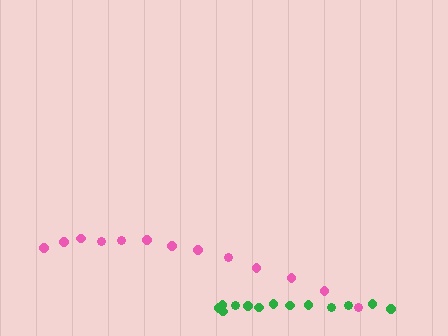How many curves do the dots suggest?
There are 2 distinct paths.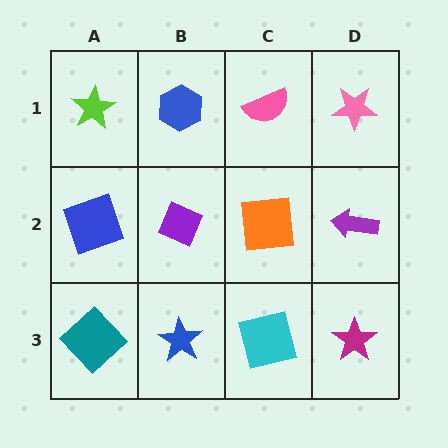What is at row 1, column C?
A pink semicircle.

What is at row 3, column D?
A magenta star.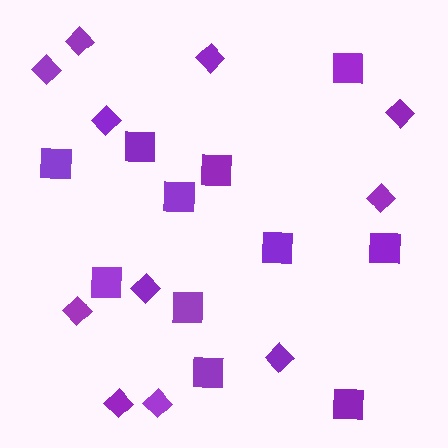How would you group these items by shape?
There are 2 groups: one group of squares (11) and one group of diamonds (11).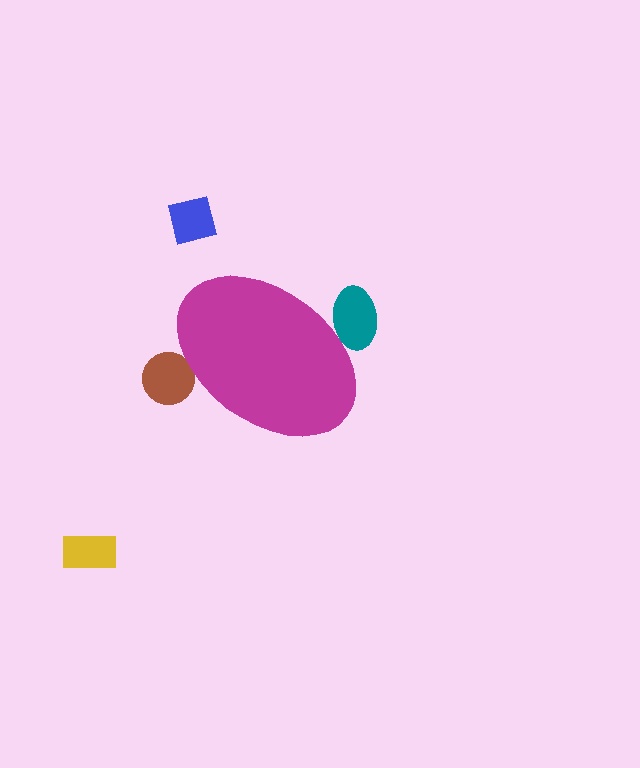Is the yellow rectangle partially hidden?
No, the yellow rectangle is fully visible.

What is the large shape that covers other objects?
A magenta ellipse.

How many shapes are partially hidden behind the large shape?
2 shapes are partially hidden.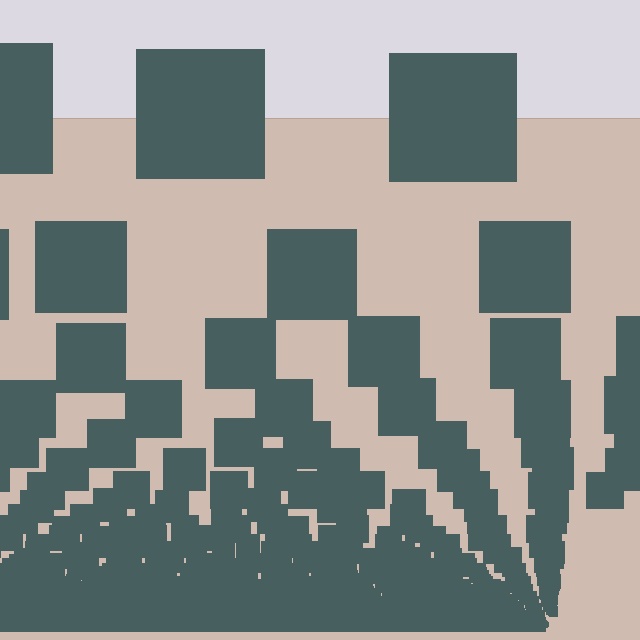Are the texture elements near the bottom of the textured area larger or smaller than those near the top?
Smaller. The gradient is inverted — elements near the bottom are smaller and denser.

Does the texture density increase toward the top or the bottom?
Density increases toward the bottom.